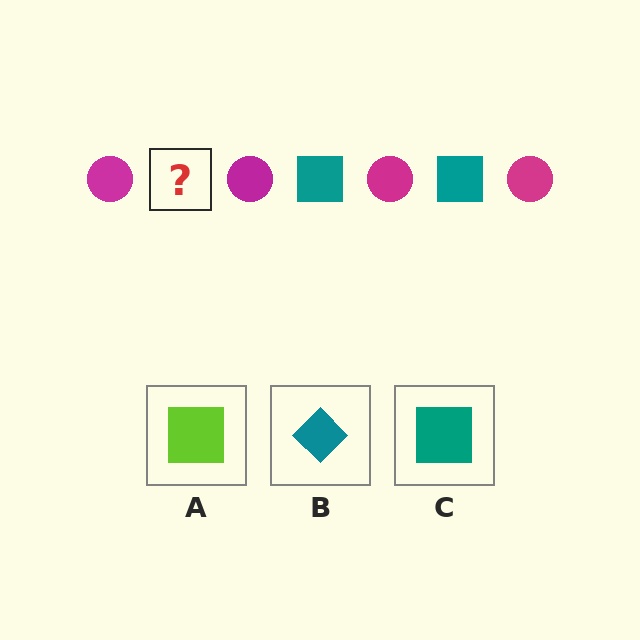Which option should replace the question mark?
Option C.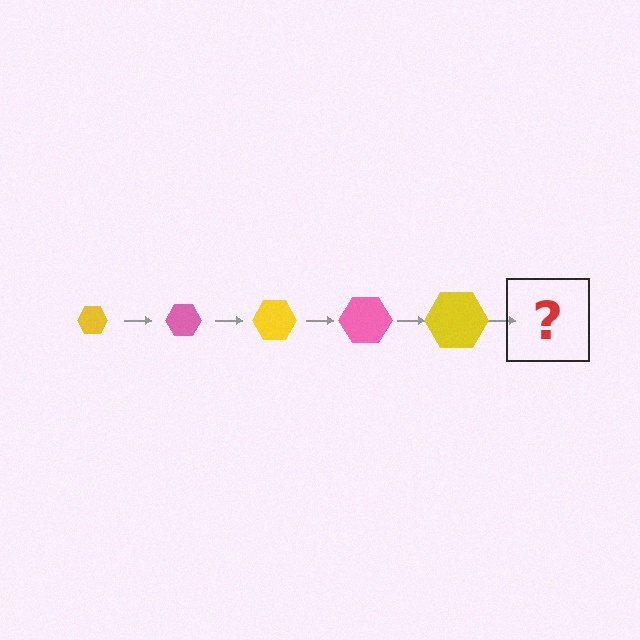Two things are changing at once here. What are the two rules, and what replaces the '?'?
The two rules are that the hexagon grows larger each step and the color cycles through yellow and pink. The '?' should be a pink hexagon, larger than the previous one.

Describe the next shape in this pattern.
It should be a pink hexagon, larger than the previous one.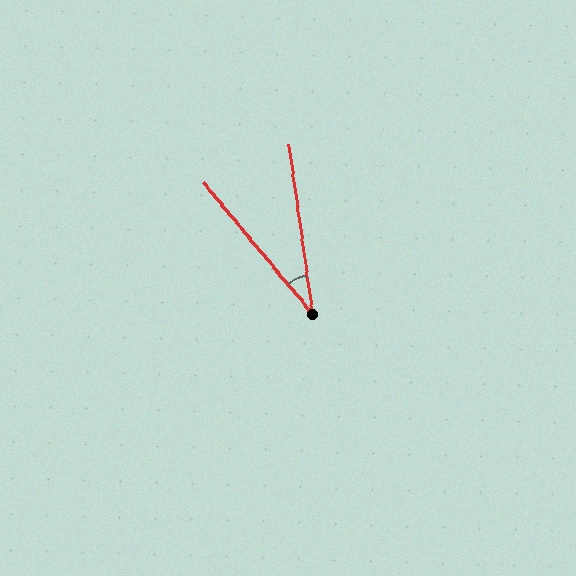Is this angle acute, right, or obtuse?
It is acute.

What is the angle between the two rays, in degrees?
Approximately 32 degrees.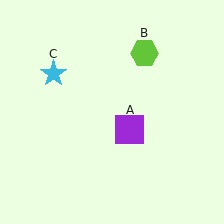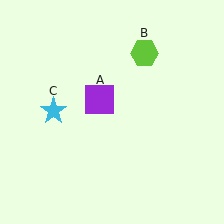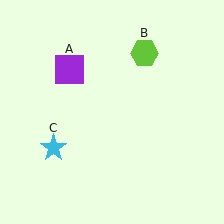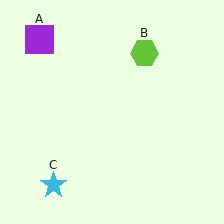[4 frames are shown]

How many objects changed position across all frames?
2 objects changed position: purple square (object A), cyan star (object C).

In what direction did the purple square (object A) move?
The purple square (object A) moved up and to the left.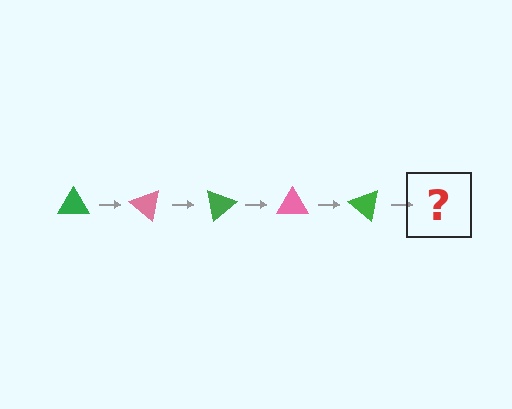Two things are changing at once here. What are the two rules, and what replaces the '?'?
The two rules are that it rotates 40 degrees each step and the color cycles through green and pink. The '?' should be a pink triangle, rotated 200 degrees from the start.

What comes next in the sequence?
The next element should be a pink triangle, rotated 200 degrees from the start.